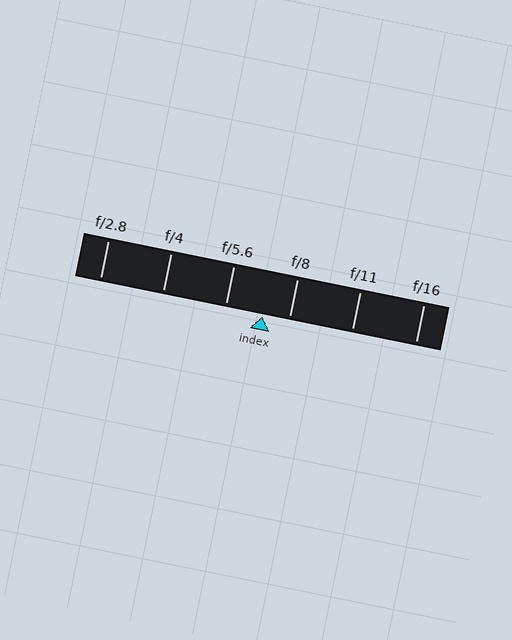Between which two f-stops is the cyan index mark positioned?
The index mark is between f/5.6 and f/8.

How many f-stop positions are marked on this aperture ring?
There are 6 f-stop positions marked.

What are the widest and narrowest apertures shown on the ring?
The widest aperture shown is f/2.8 and the narrowest is f/16.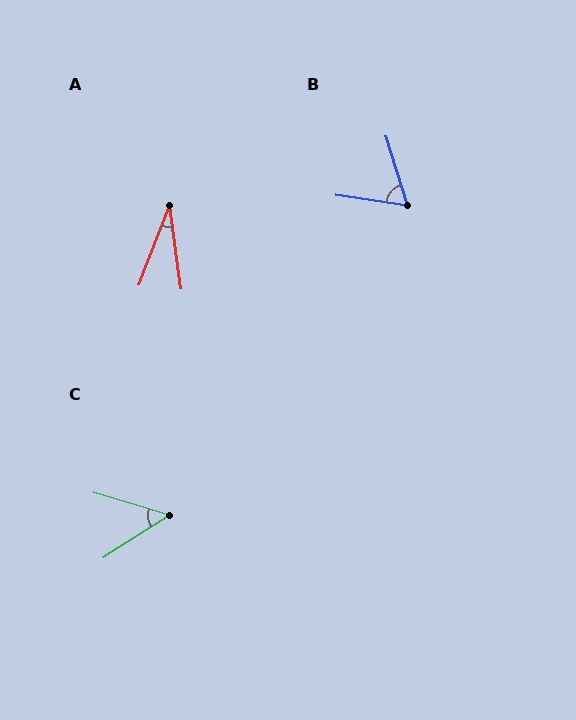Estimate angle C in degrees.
Approximately 49 degrees.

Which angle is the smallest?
A, at approximately 29 degrees.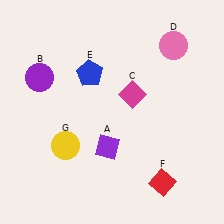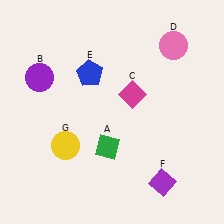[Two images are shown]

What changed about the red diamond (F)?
In Image 1, F is red. In Image 2, it changed to purple.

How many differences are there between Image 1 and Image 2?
There are 2 differences between the two images.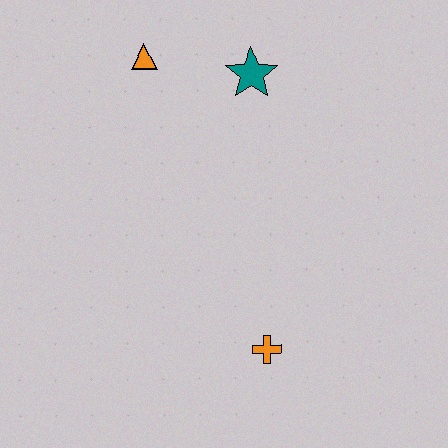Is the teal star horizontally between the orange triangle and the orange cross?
Yes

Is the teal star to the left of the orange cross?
Yes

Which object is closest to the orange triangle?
The teal star is closest to the orange triangle.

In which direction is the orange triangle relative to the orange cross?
The orange triangle is above the orange cross.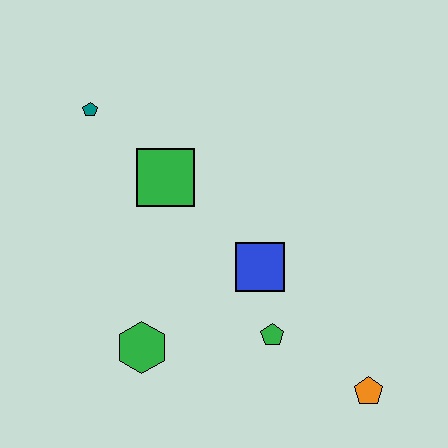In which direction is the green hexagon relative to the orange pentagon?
The green hexagon is to the left of the orange pentagon.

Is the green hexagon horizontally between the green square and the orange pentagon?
No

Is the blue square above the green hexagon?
Yes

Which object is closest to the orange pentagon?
The green pentagon is closest to the orange pentagon.